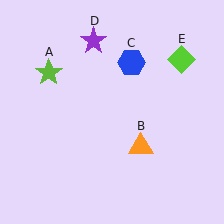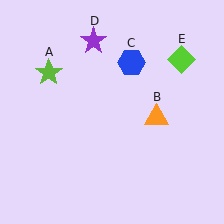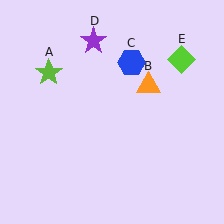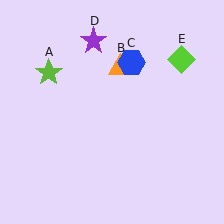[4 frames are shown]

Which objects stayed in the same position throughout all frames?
Lime star (object A) and blue hexagon (object C) and purple star (object D) and lime diamond (object E) remained stationary.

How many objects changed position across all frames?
1 object changed position: orange triangle (object B).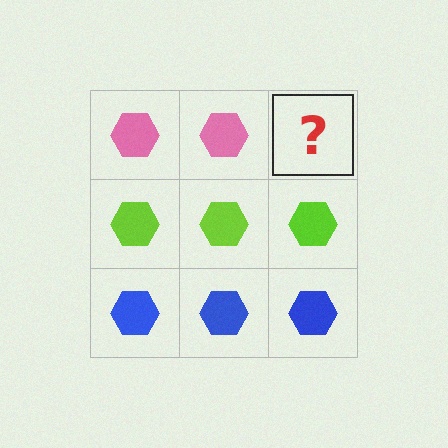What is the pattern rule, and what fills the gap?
The rule is that each row has a consistent color. The gap should be filled with a pink hexagon.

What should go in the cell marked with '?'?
The missing cell should contain a pink hexagon.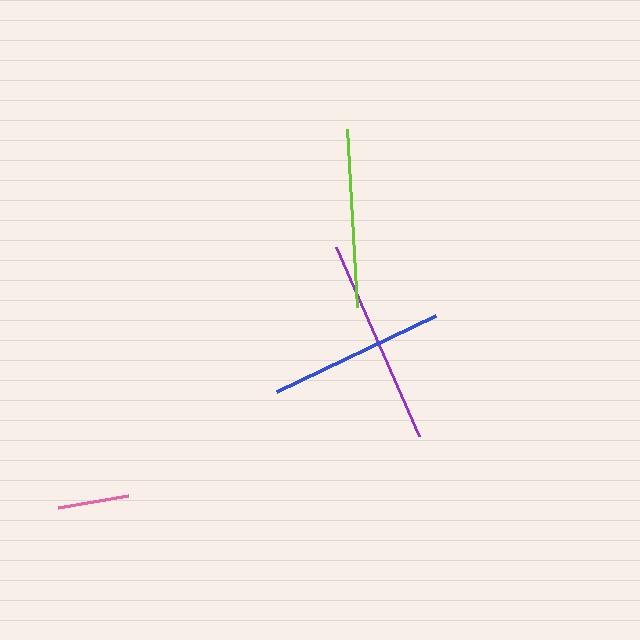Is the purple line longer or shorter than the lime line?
The purple line is longer than the lime line.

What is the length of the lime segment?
The lime segment is approximately 178 pixels long.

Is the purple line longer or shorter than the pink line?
The purple line is longer than the pink line.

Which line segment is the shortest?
The pink line is the shortest at approximately 71 pixels.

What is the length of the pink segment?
The pink segment is approximately 71 pixels long.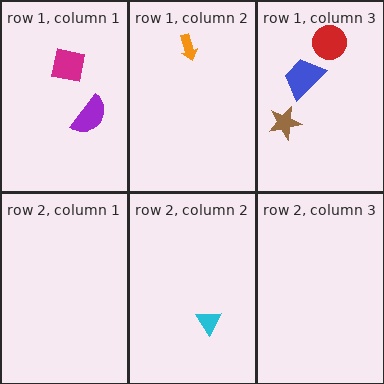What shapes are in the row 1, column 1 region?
The magenta square, the purple semicircle.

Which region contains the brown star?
The row 1, column 3 region.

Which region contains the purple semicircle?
The row 1, column 1 region.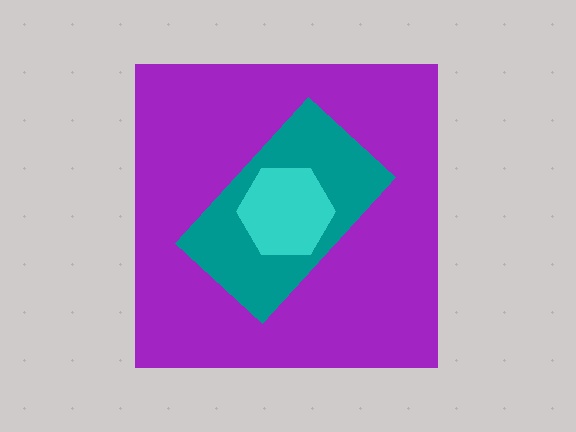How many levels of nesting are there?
3.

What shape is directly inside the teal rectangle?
The cyan hexagon.